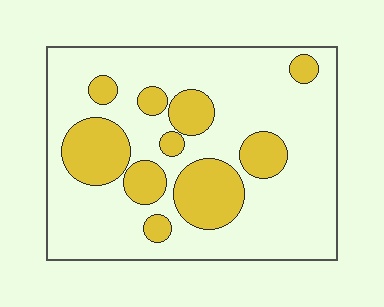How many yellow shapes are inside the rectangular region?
10.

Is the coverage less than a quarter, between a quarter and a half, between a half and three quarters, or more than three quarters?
Between a quarter and a half.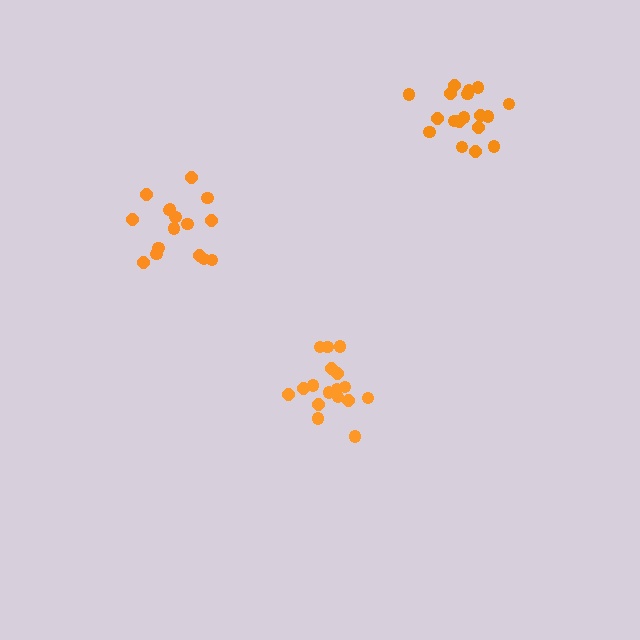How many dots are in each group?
Group 1: 18 dots, Group 2: 18 dots, Group 3: 16 dots (52 total).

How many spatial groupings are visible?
There are 3 spatial groupings.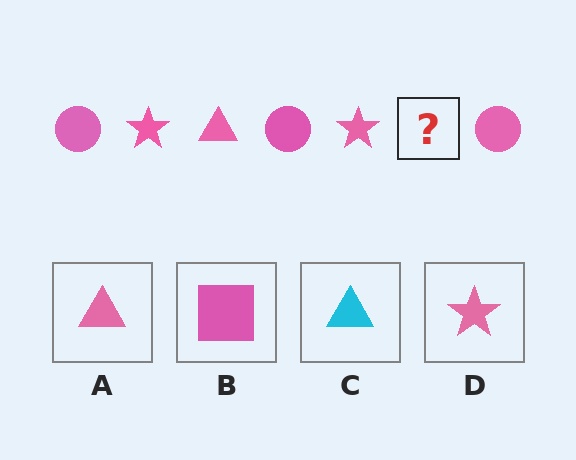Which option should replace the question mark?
Option A.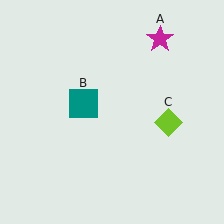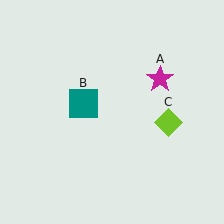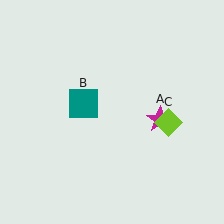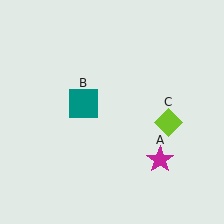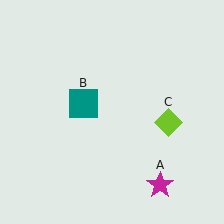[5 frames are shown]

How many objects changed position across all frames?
1 object changed position: magenta star (object A).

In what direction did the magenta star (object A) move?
The magenta star (object A) moved down.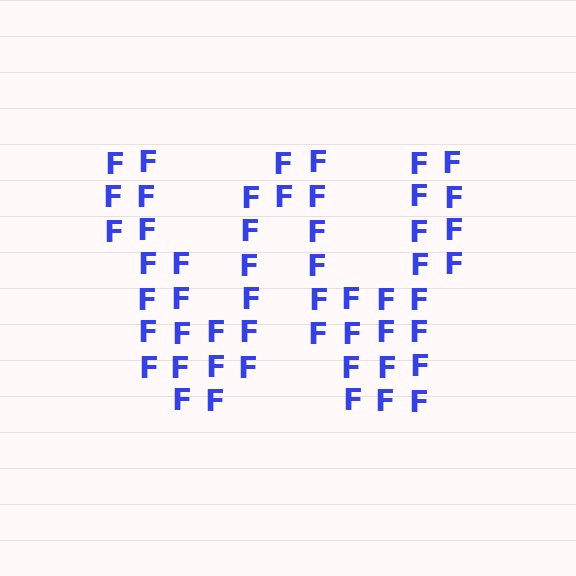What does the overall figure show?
The overall figure shows the letter W.